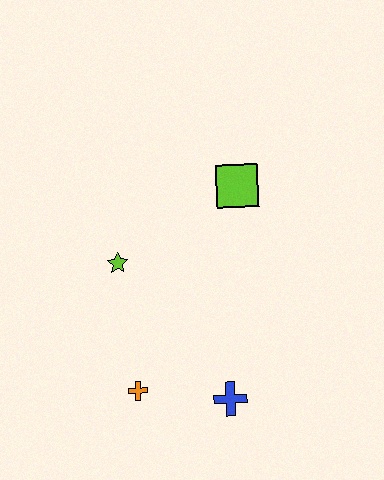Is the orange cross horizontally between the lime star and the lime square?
Yes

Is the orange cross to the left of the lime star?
No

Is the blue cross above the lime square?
No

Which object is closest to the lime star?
The orange cross is closest to the lime star.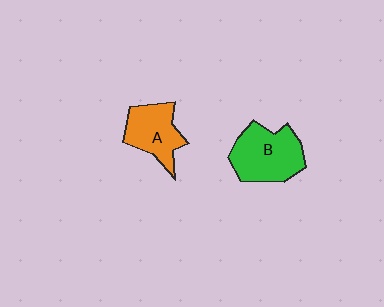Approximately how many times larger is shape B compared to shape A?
Approximately 1.3 times.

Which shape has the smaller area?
Shape A (orange).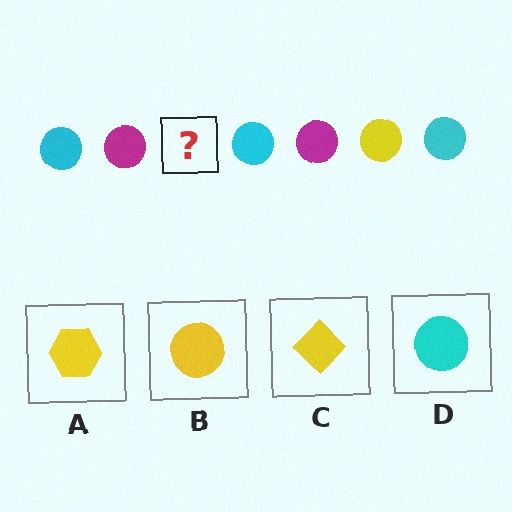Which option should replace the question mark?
Option B.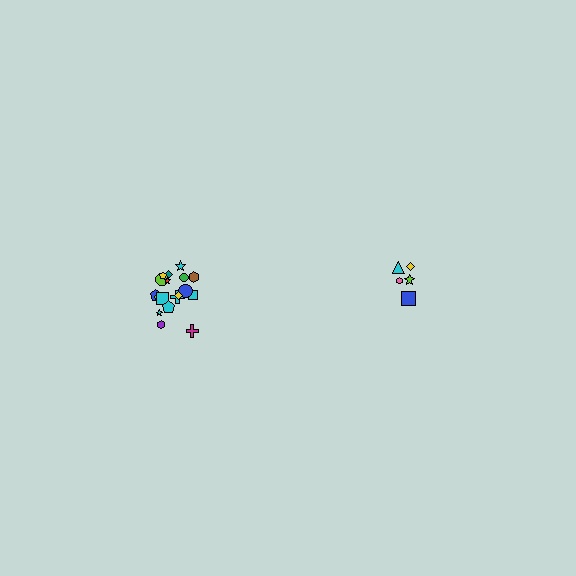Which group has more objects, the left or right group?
The left group.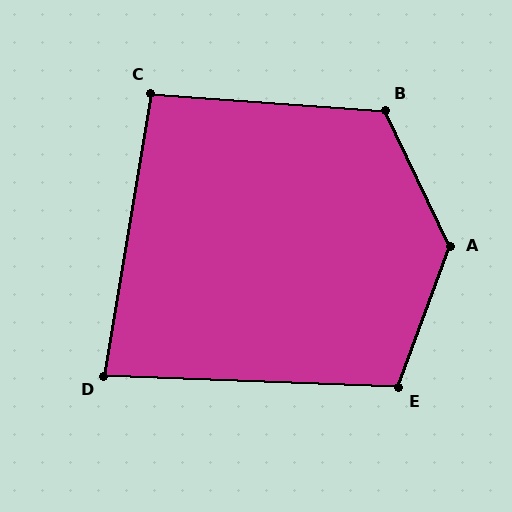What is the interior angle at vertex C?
Approximately 95 degrees (approximately right).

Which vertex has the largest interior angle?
A, at approximately 135 degrees.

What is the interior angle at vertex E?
Approximately 108 degrees (obtuse).